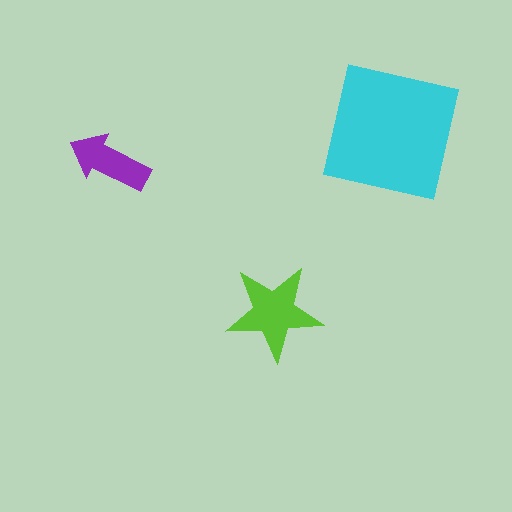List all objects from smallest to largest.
The purple arrow, the lime star, the cyan square.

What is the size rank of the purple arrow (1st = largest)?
3rd.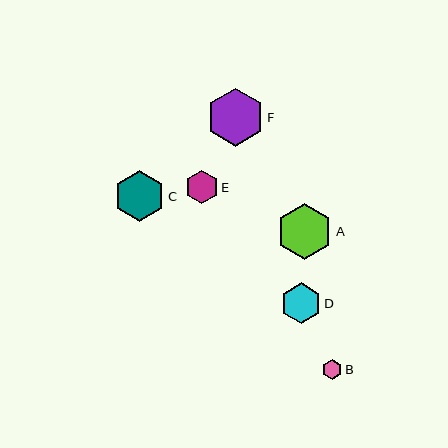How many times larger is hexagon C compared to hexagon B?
Hexagon C is approximately 2.5 times the size of hexagon B.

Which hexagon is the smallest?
Hexagon B is the smallest with a size of approximately 20 pixels.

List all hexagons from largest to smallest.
From largest to smallest: F, A, C, D, E, B.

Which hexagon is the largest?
Hexagon F is the largest with a size of approximately 58 pixels.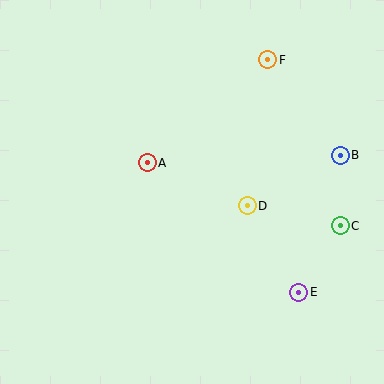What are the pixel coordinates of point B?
Point B is at (340, 155).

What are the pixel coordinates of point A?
Point A is at (147, 163).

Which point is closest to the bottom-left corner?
Point A is closest to the bottom-left corner.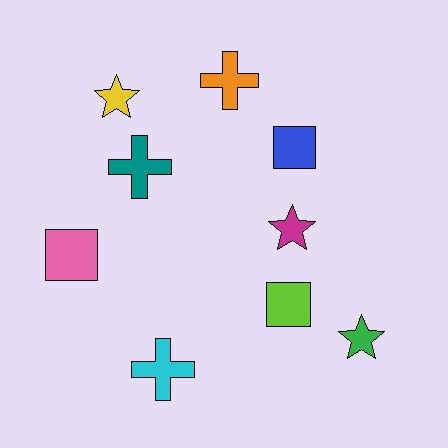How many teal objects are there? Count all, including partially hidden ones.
There is 1 teal object.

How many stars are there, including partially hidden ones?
There are 3 stars.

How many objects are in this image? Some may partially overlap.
There are 9 objects.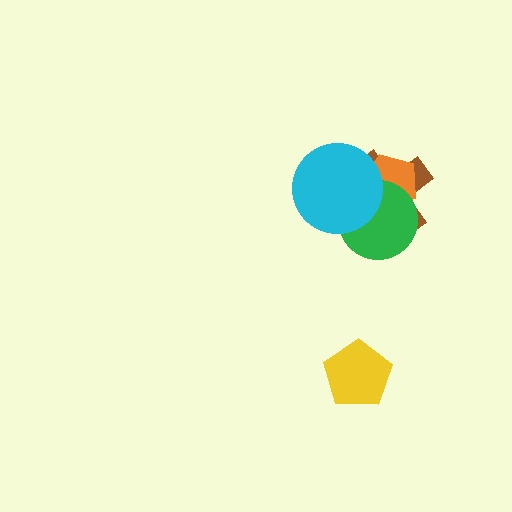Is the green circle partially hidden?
Yes, it is partially covered by another shape.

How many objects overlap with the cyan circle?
3 objects overlap with the cyan circle.